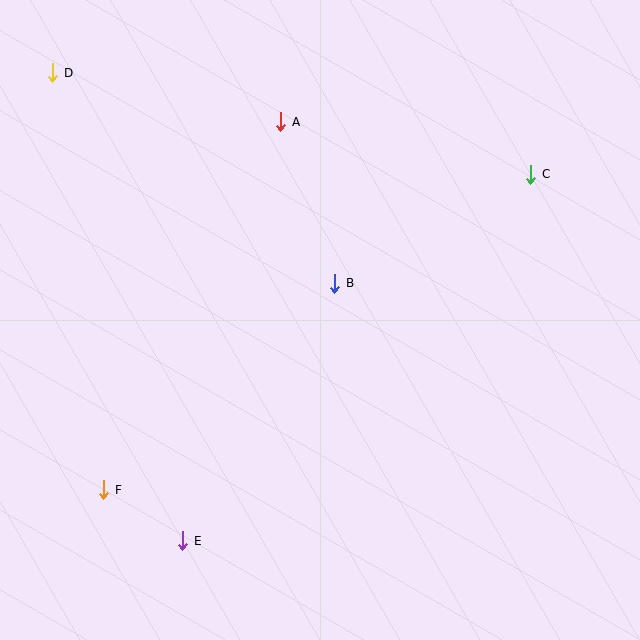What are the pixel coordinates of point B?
Point B is at (335, 283).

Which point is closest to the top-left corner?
Point D is closest to the top-left corner.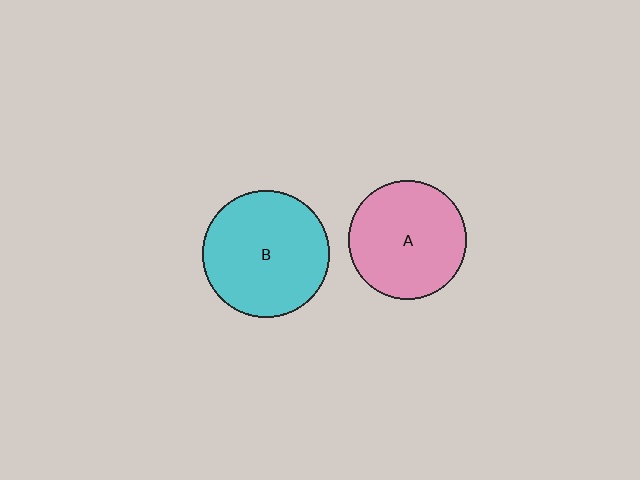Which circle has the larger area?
Circle B (cyan).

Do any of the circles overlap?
No, none of the circles overlap.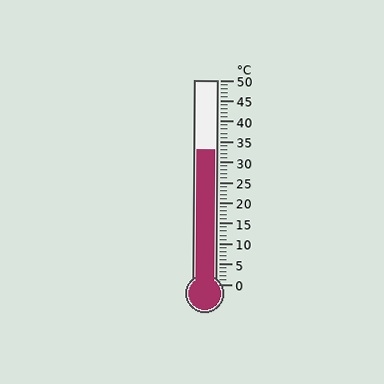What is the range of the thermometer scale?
The thermometer scale ranges from 0°C to 50°C.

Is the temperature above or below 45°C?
The temperature is below 45°C.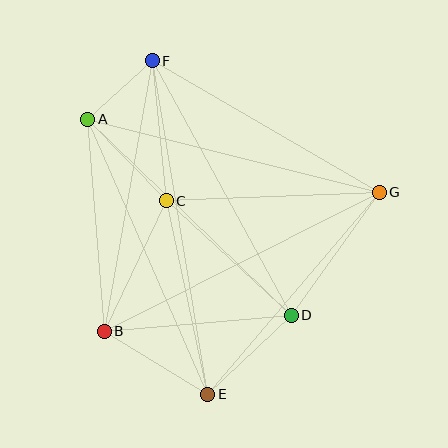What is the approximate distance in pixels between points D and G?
The distance between D and G is approximately 151 pixels.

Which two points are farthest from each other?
Points E and F are farthest from each other.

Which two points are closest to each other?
Points A and F are closest to each other.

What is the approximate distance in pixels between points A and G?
The distance between A and G is approximately 300 pixels.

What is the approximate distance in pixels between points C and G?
The distance between C and G is approximately 213 pixels.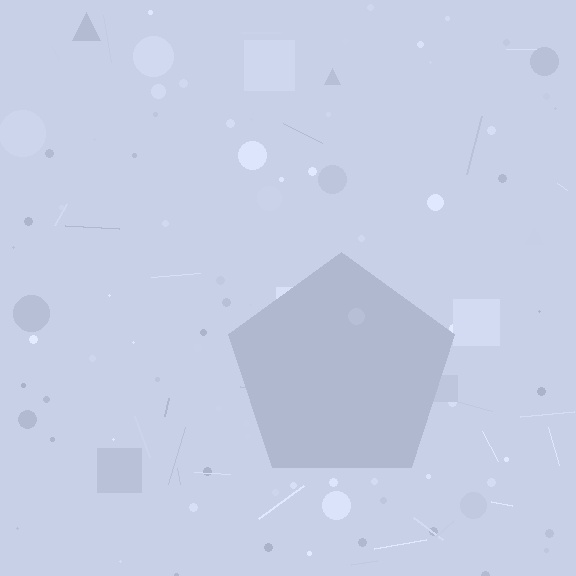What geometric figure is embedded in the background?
A pentagon is embedded in the background.